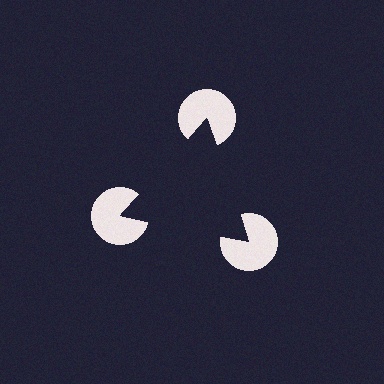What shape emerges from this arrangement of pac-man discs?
An illusory triangle — its edges are inferred from the aligned wedge cuts in the pac-man discs, not physically drawn.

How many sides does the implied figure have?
3 sides.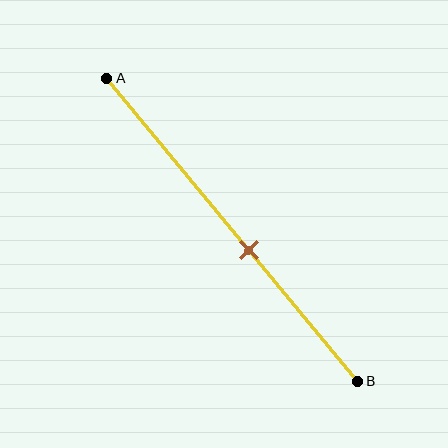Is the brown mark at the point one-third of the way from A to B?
No, the mark is at about 55% from A, not at the 33% one-third point.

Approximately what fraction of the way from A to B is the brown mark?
The brown mark is approximately 55% of the way from A to B.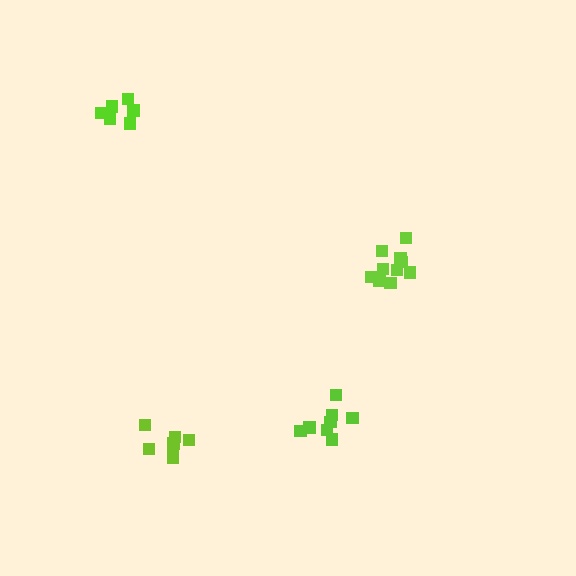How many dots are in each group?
Group 1: 8 dots, Group 2: 7 dots, Group 3: 10 dots, Group 4: 6 dots (31 total).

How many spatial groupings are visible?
There are 4 spatial groupings.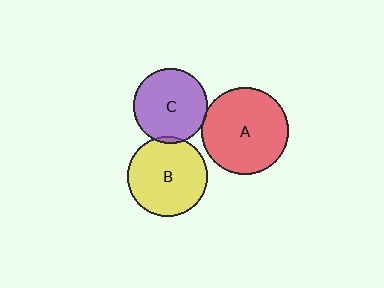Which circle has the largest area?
Circle A (red).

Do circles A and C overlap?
Yes.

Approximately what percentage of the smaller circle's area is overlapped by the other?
Approximately 5%.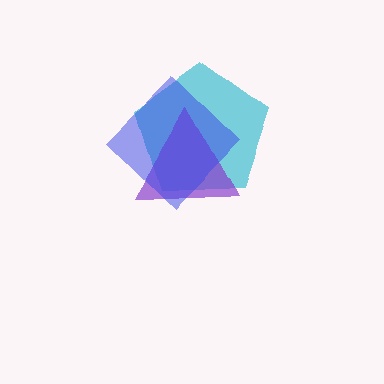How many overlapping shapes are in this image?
There are 3 overlapping shapes in the image.